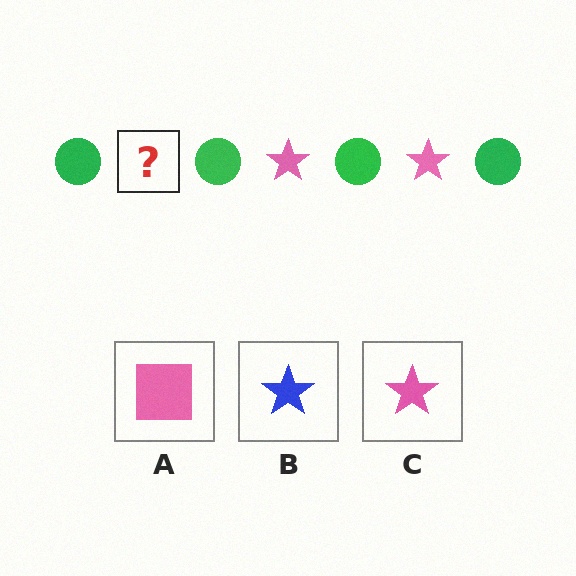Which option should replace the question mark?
Option C.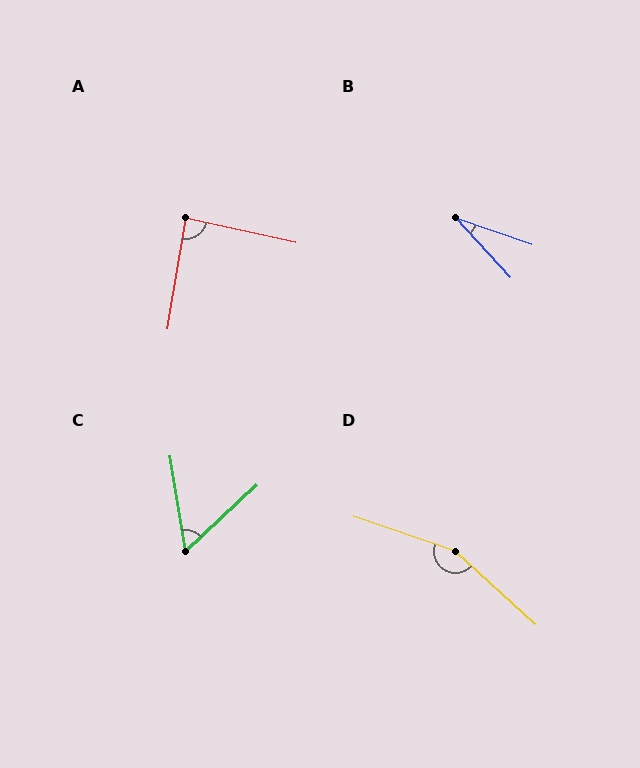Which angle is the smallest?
B, at approximately 29 degrees.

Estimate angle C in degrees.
Approximately 56 degrees.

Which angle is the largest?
D, at approximately 156 degrees.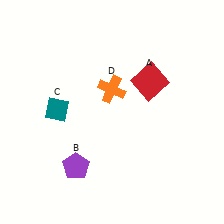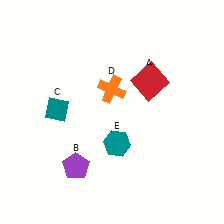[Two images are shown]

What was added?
A teal hexagon (E) was added in Image 2.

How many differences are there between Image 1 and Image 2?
There is 1 difference between the two images.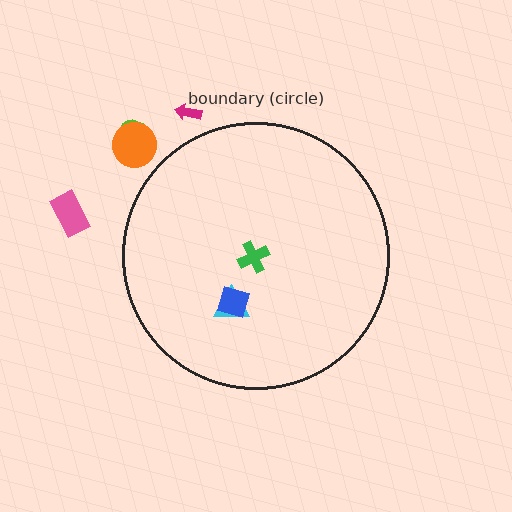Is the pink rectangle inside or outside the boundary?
Outside.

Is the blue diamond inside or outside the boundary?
Inside.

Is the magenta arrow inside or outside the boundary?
Outside.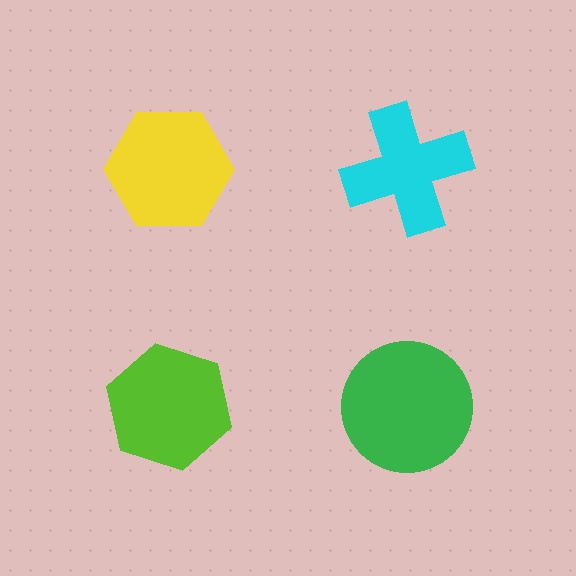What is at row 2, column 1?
A lime hexagon.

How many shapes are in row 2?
2 shapes.